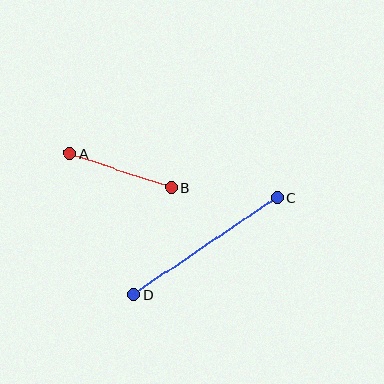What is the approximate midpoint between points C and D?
The midpoint is at approximately (205, 246) pixels.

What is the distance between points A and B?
The distance is approximately 108 pixels.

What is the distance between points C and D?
The distance is approximately 173 pixels.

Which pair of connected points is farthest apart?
Points C and D are farthest apart.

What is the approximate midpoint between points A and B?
The midpoint is at approximately (120, 171) pixels.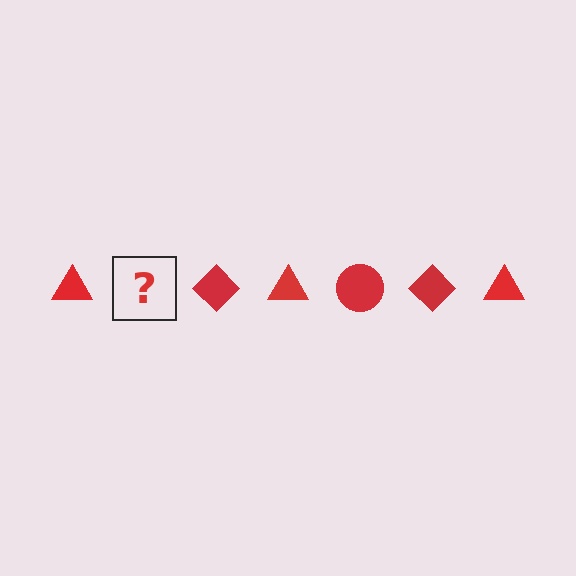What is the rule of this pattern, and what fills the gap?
The rule is that the pattern cycles through triangle, circle, diamond shapes in red. The gap should be filled with a red circle.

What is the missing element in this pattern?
The missing element is a red circle.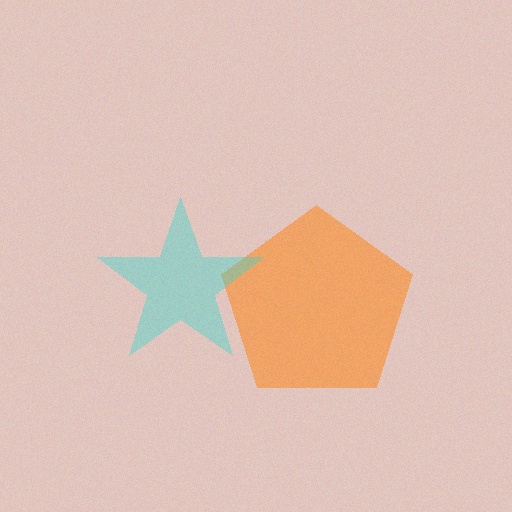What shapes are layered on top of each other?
The layered shapes are: an orange pentagon, a cyan star.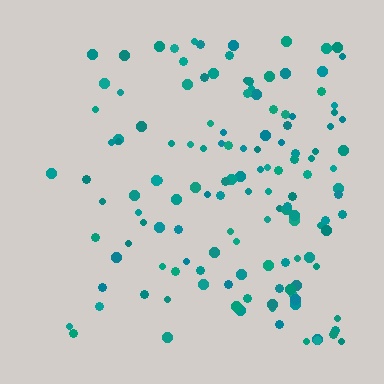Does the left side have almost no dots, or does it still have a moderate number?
Still a moderate number, just noticeably fewer than the right.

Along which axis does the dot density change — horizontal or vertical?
Horizontal.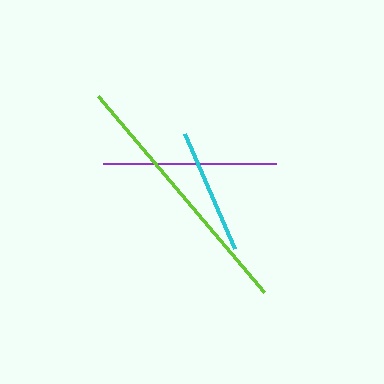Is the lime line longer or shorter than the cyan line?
The lime line is longer than the cyan line.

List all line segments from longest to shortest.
From longest to shortest: lime, purple, cyan.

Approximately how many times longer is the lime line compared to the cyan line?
The lime line is approximately 2.0 times the length of the cyan line.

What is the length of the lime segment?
The lime segment is approximately 257 pixels long.